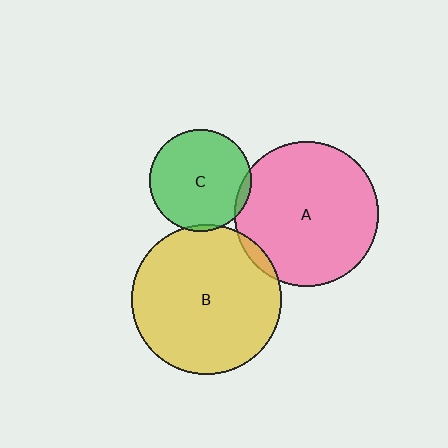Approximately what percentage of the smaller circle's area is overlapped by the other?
Approximately 5%.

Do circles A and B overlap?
Yes.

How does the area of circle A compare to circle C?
Approximately 2.0 times.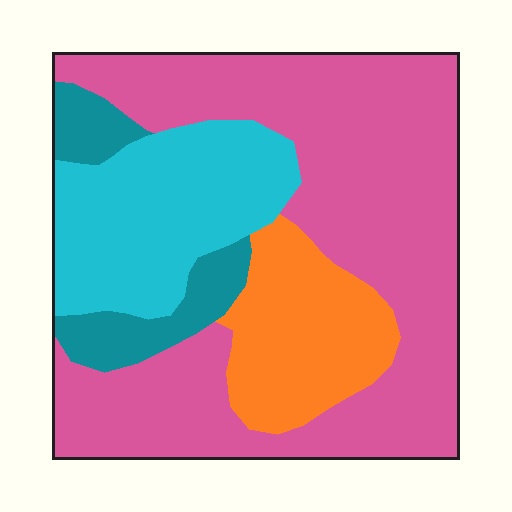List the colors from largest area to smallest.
From largest to smallest: pink, cyan, orange, teal.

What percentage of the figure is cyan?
Cyan covers about 20% of the figure.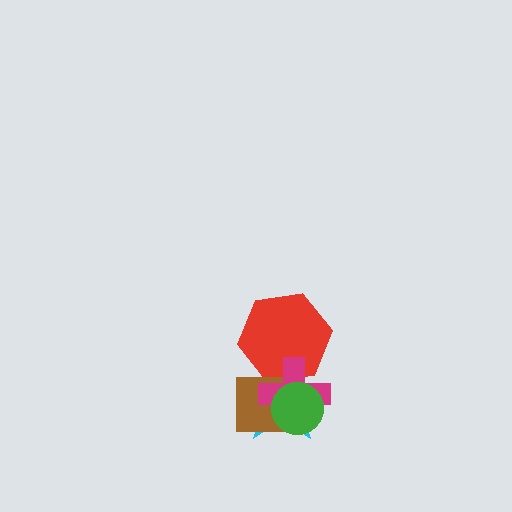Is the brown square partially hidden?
Yes, it is partially covered by another shape.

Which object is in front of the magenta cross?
The green circle is in front of the magenta cross.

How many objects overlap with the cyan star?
4 objects overlap with the cyan star.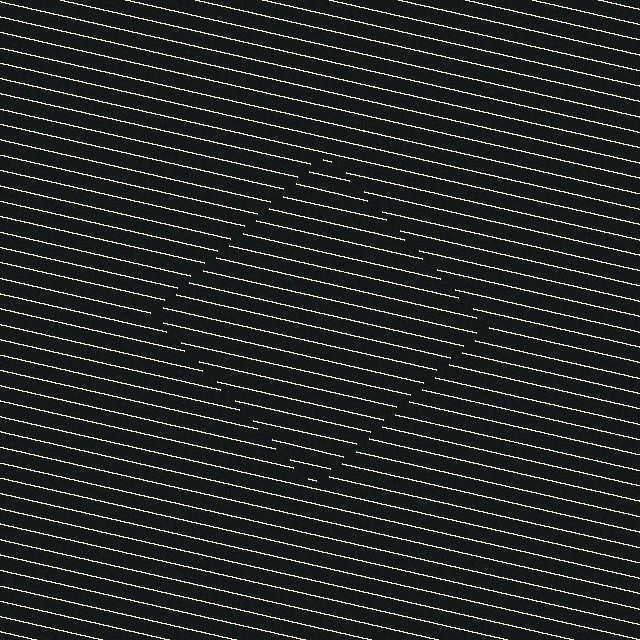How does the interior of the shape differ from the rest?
The interior of the shape contains the same grating, shifted by half a period — the contour is defined by the phase discontinuity where line-ends from the inner and outer gratings abut.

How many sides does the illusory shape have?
4 sides — the line-ends trace a square.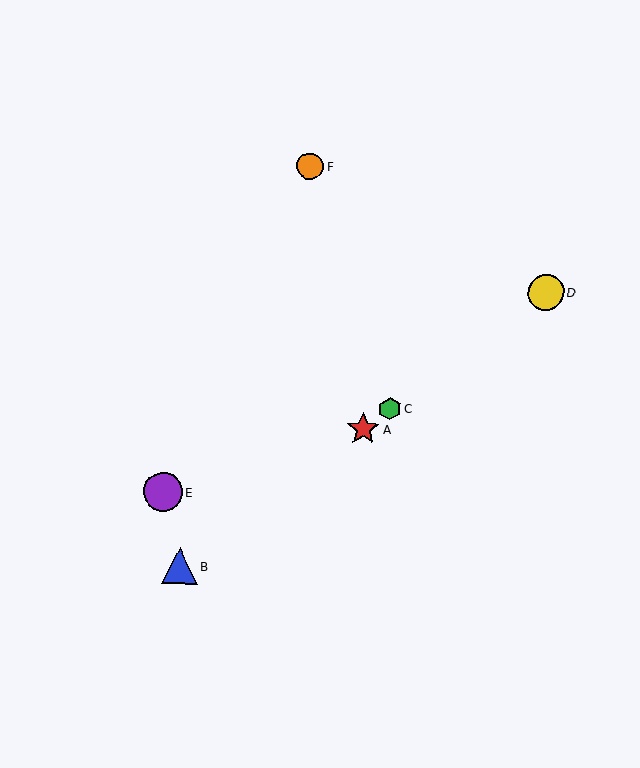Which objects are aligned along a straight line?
Objects A, B, C, D are aligned along a straight line.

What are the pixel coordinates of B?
Object B is at (180, 566).